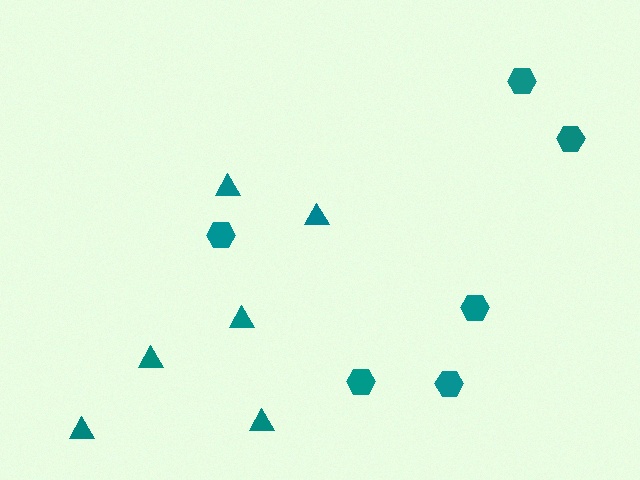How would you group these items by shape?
There are 2 groups: one group of hexagons (6) and one group of triangles (6).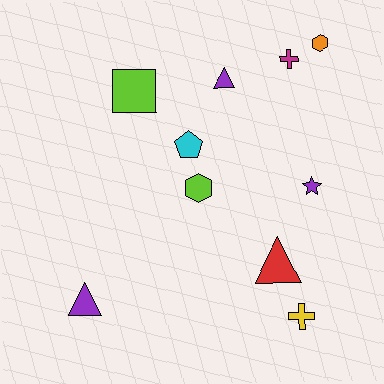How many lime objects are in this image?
There are 2 lime objects.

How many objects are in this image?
There are 10 objects.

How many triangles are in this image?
There are 3 triangles.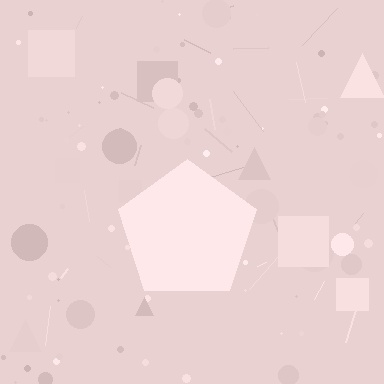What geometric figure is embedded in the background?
A pentagon is embedded in the background.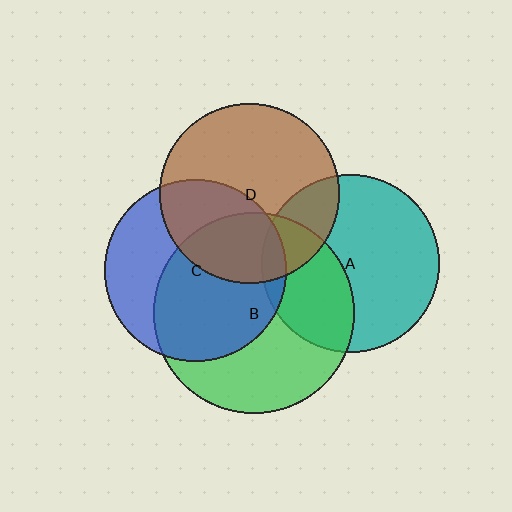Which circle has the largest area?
Circle B (green).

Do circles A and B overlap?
Yes.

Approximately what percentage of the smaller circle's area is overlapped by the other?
Approximately 35%.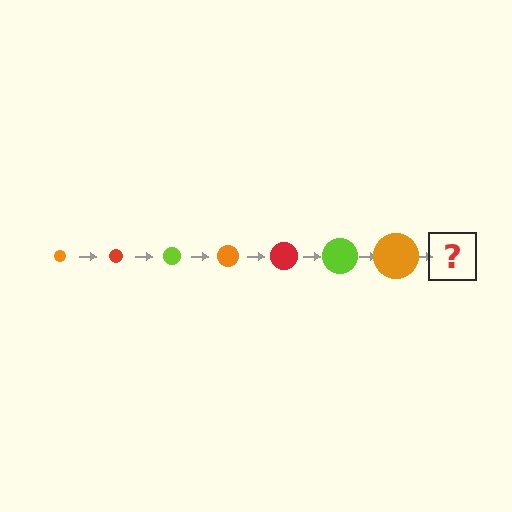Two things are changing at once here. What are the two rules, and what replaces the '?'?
The two rules are that the circle grows larger each step and the color cycles through orange, red, and lime. The '?' should be a red circle, larger than the previous one.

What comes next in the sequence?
The next element should be a red circle, larger than the previous one.